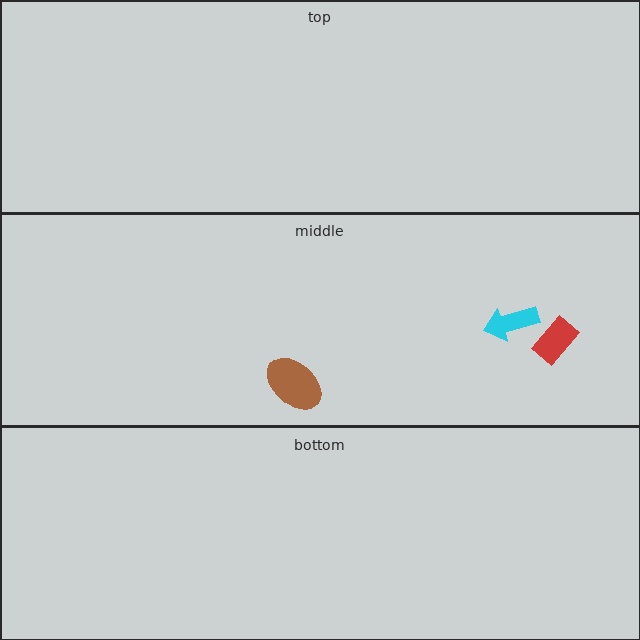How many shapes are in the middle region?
3.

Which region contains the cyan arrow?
The middle region.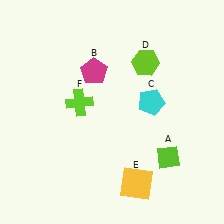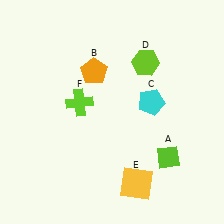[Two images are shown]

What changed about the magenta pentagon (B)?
In Image 1, B is magenta. In Image 2, it changed to orange.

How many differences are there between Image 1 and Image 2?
There is 1 difference between the two images.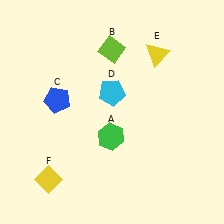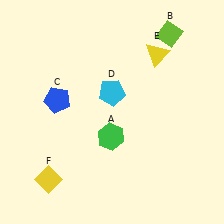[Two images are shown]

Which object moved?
The lime diamond (B) moved right.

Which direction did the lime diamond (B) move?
The lime diamond (B) moved right.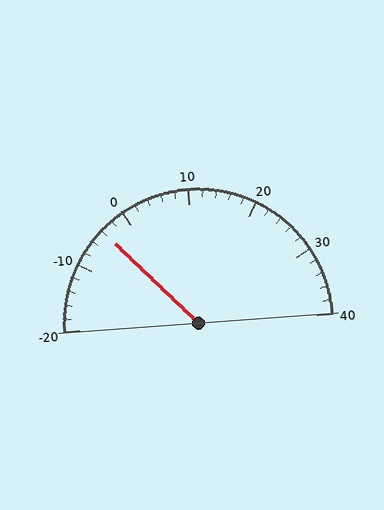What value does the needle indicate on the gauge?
The needle indicates approximately -4.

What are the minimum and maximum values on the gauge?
The gauge ranges from -20 to 40.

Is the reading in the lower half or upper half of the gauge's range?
The reading is in the lower half of the range (-20 to 40).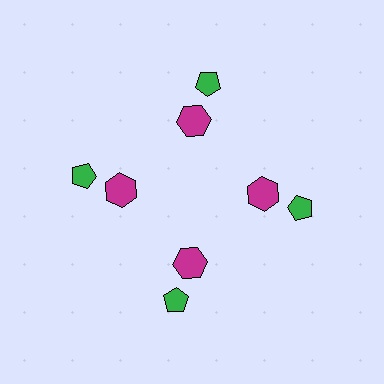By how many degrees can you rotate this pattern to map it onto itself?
The pattern maps onto itself every 90 degrees of rotation.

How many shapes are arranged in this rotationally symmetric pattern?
There are 8 shapes, arranged in 4 groups of 2.